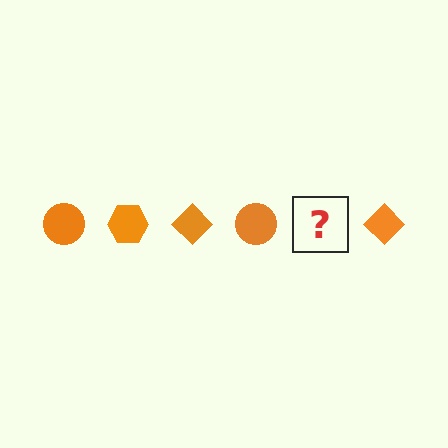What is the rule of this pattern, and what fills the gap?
The rule is that the pattern cycles through circle, hexagon, diamond shapes in orange. The gap should be filled with an orange hexagon.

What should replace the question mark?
The question mark should be replaced with an orange hexagon.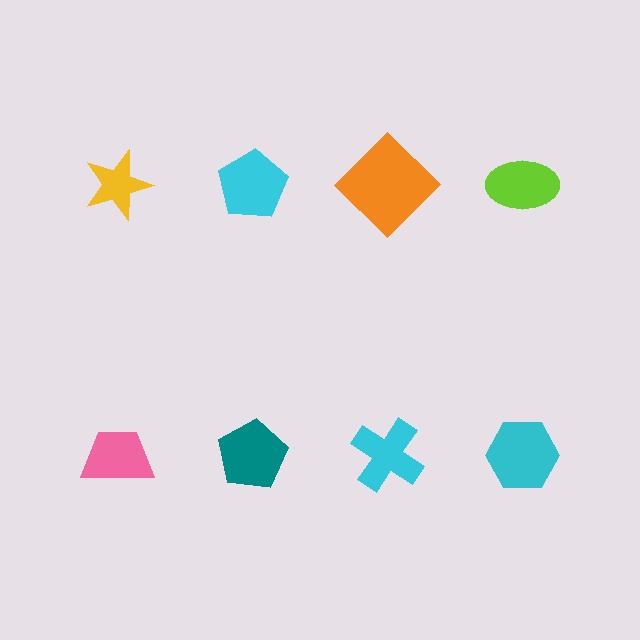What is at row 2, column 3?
A cyan cross.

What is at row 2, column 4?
A cyan hexagon.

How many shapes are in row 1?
4 shapes.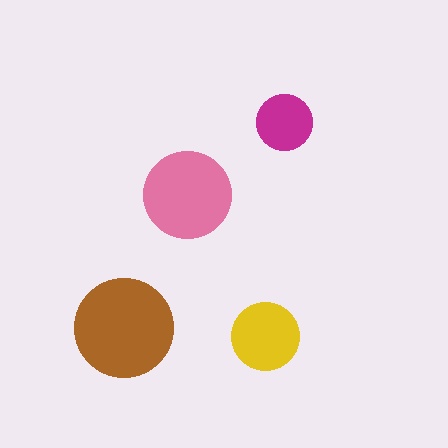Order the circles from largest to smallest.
the brown one, the pink one, the yellow one, the magenta one.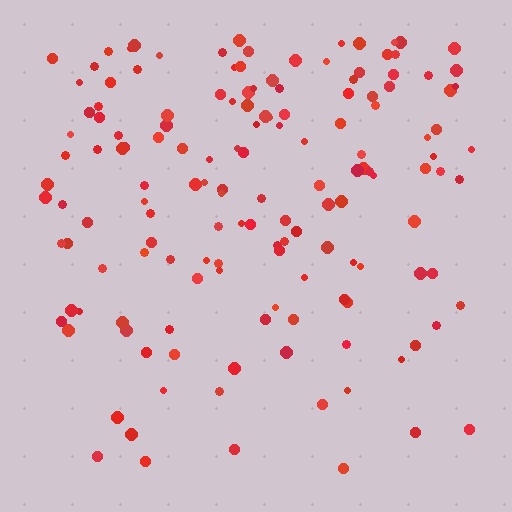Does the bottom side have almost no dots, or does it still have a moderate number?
Still a moderate number, just noticeably fewer than the top.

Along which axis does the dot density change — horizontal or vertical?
Vertical.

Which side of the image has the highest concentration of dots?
The top.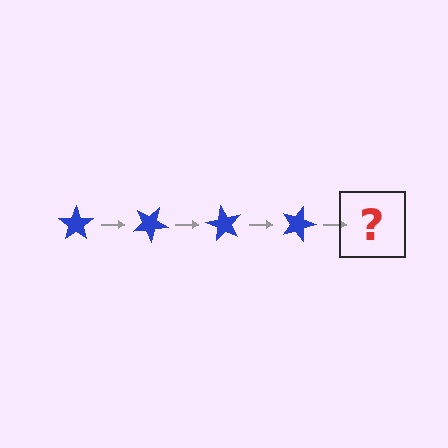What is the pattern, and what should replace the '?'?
The pattern is that the star rotates 30 degrees each step. The '?' should be a blue star rotated 120 degrees.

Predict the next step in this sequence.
The next step is a blue star rotated 120 degrees.